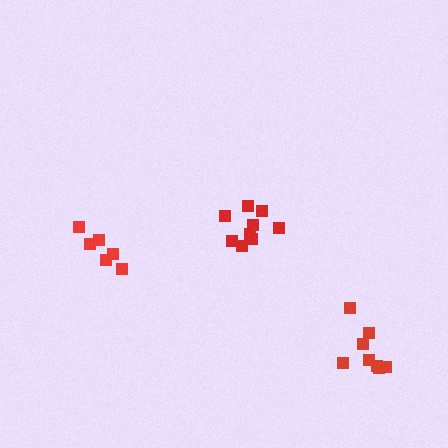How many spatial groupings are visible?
There are 3 spatial groupings.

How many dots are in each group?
Group 1: 9 dots, Group 2: 8 dots, Group 3: 6 dots (23 total).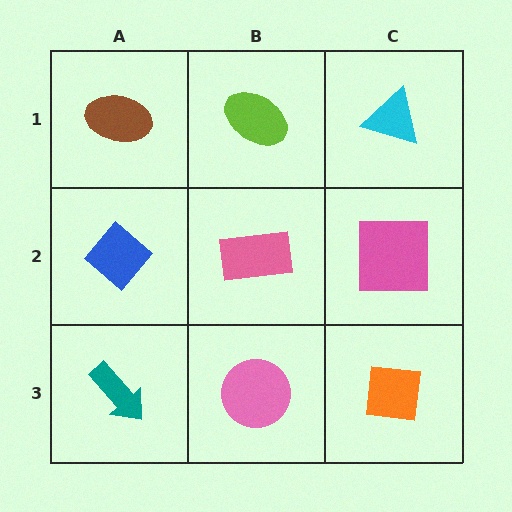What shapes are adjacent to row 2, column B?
A lime ellipse (row 1, column B), a pink circle (row 3, column B), a blue diamond (row 2, column A), a pink square (row 2, column C).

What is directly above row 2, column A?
A brown ellipse.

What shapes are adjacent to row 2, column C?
A cyan triangle (row 1, column C), an orange square (row 3, column C), a pink rectangle (row 2, column B).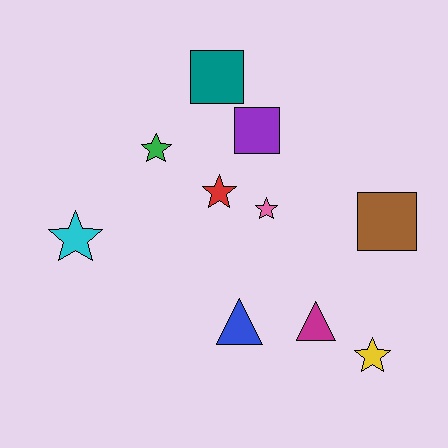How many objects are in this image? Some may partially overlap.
There are 10 objects.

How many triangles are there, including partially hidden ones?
There are 2 triangles.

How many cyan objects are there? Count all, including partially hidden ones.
There is 1 cyan object.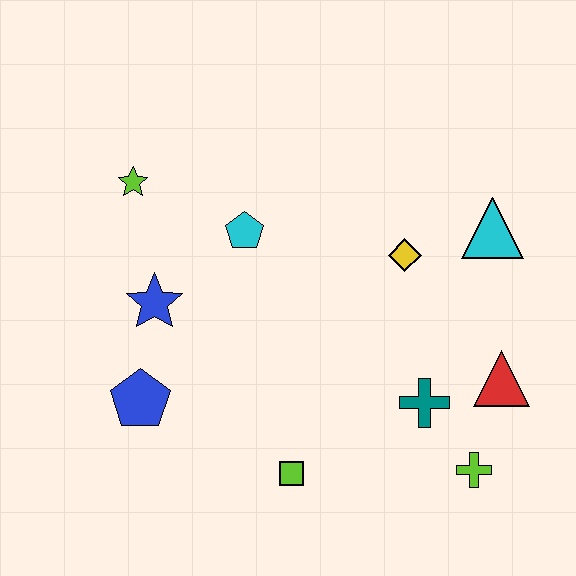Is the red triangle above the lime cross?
Yes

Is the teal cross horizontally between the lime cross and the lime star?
Yes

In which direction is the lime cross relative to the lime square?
The lime cross is to the right of the lime square.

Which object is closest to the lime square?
The teal cross is closest to the lime square.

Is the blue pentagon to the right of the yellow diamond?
No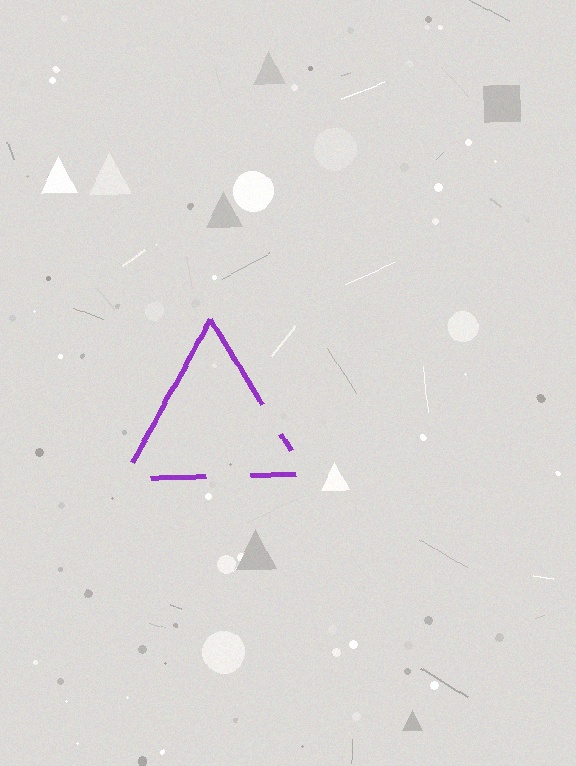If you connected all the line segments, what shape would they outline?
They would outline a triangle.